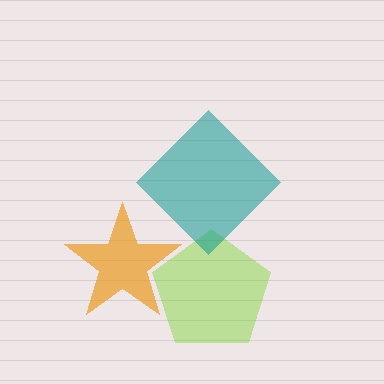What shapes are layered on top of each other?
The layered shapes are: a lime pentagon, a teal diamond, an orange star.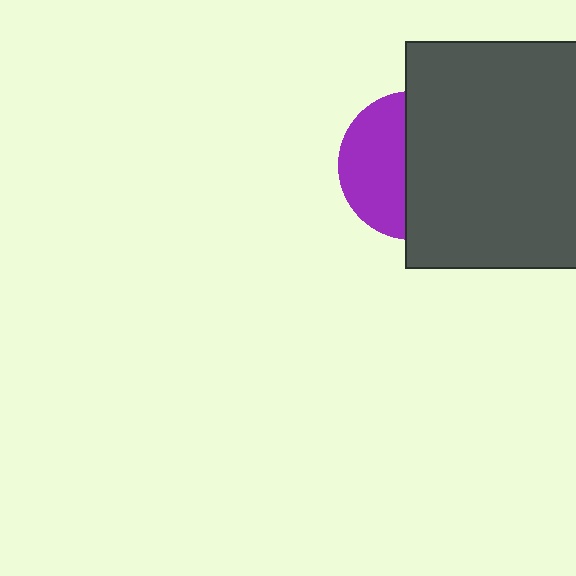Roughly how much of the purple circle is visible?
A small part of it is visible (roughly 44%).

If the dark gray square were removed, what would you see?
You would see the complete purple circle.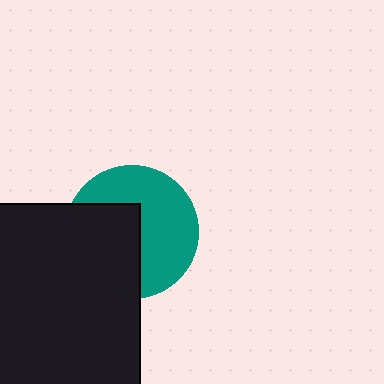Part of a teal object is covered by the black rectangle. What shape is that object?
It is a circle.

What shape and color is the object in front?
The object in front is a black rectangle.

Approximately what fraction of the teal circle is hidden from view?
Roughly 45% of the teal circle is hidden behind the black rectangle.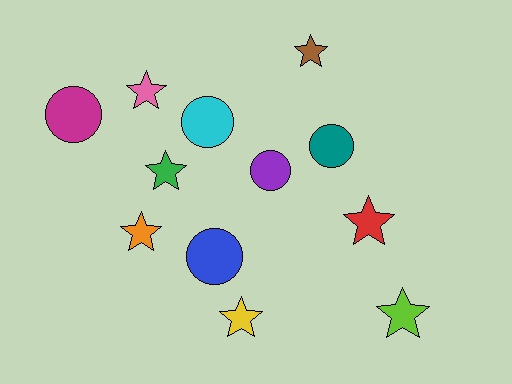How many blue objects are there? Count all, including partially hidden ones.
There is 1 blue object.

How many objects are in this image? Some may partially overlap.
There are 12 objects.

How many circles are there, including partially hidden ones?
There are 5 circles.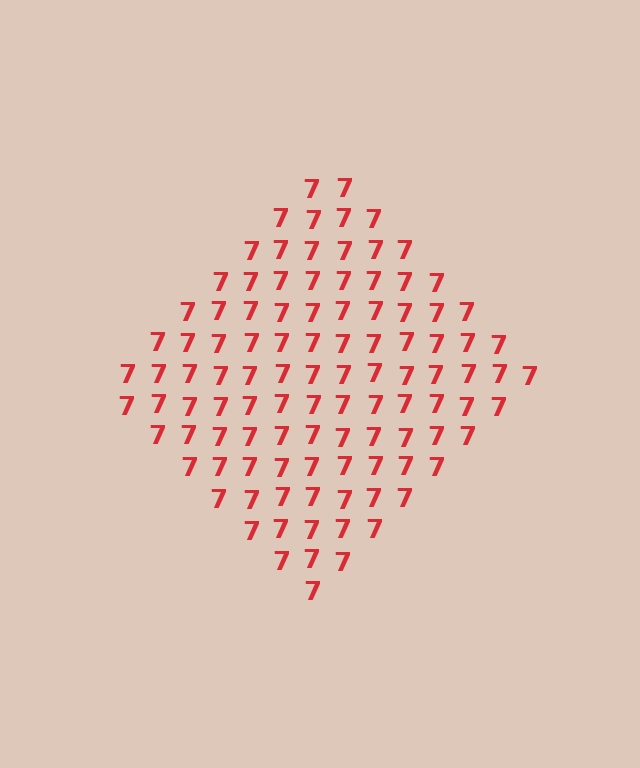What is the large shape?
The large shape is a diamond.